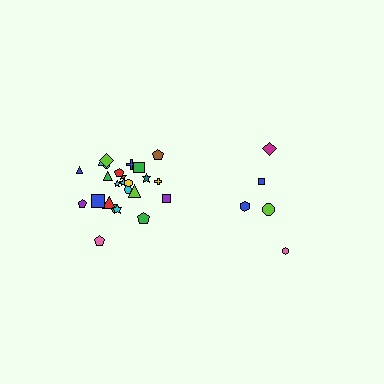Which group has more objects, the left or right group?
The left group.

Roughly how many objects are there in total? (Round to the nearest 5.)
Roughly 30 objects in total.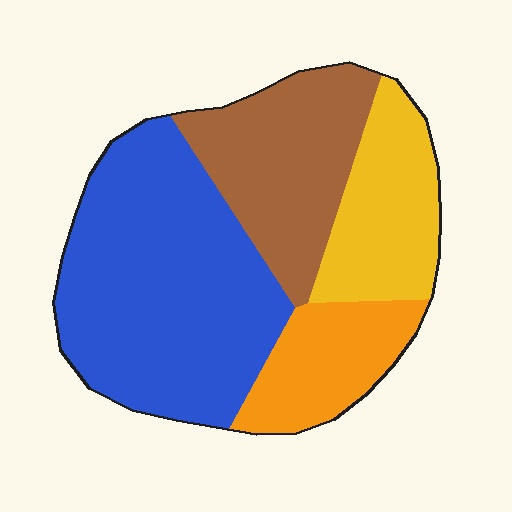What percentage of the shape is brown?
Brown takes up about one quarter (1/4) of the shape.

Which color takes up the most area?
Blue, at roughly 45%.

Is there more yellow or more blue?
Blue.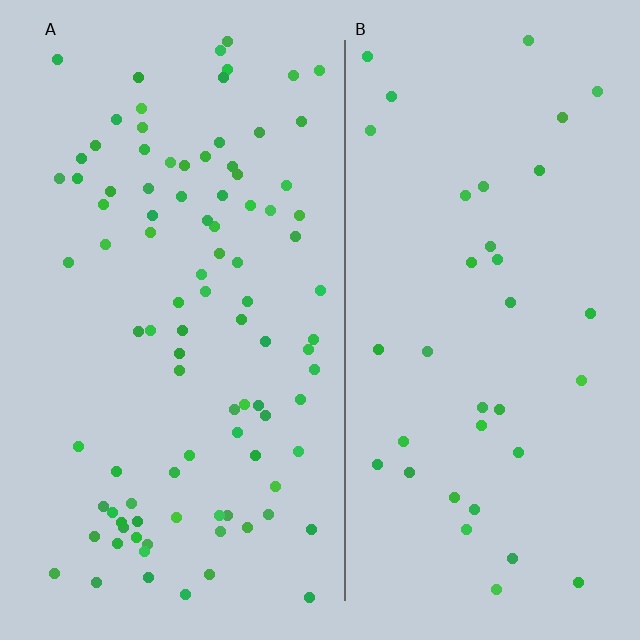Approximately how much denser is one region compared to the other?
Approximately 2.6× — region A over region B.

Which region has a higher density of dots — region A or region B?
A (the left).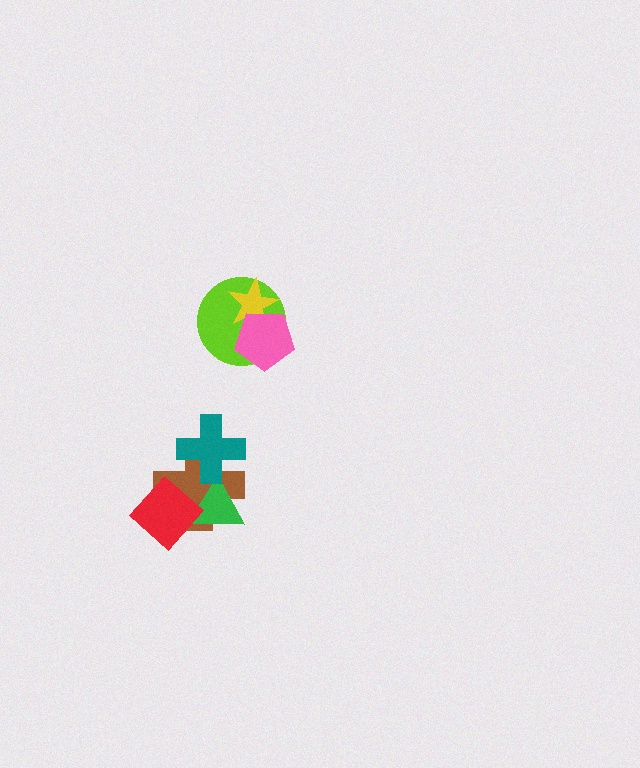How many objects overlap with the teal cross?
2 objects overlap with the teal cross.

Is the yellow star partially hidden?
Yes, it is partially covered by another shape.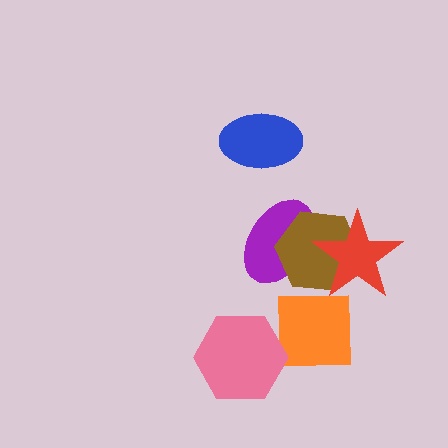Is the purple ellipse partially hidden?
Yes, it is partially covered by another shape.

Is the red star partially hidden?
No, no other shape covers it.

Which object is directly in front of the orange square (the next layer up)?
The brown hexagon is directly in front of the orange square.